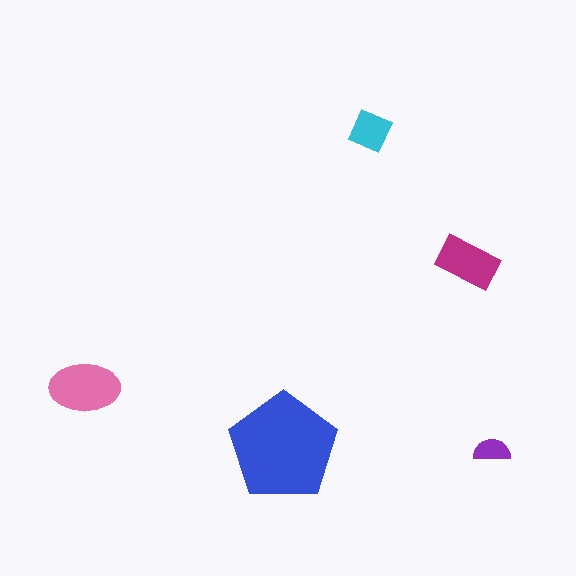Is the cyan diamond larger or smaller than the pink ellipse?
Smaller.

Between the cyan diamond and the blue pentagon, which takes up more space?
The blue pentagon.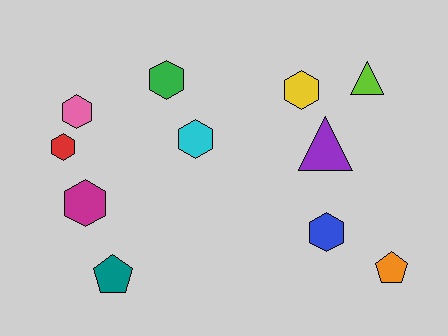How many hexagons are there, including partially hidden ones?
There are 7 hexagons.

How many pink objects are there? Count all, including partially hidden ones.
There is 1 pink object.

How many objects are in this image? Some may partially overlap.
There are 11 objects.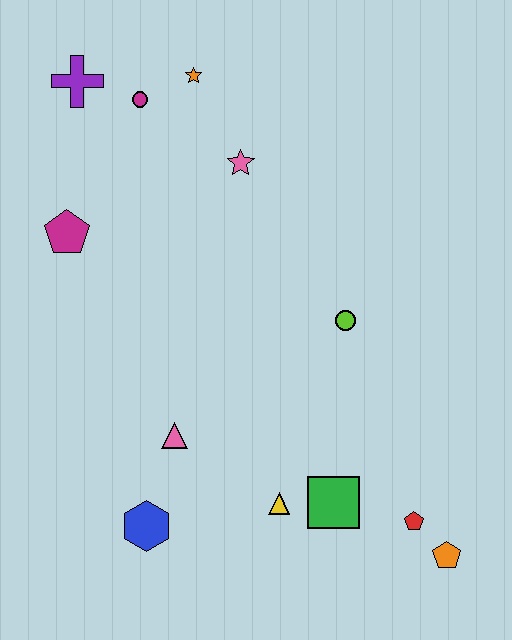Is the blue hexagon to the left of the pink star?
Yes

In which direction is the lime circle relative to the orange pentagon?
The lime circle is above the orange pentagon.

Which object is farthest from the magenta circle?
The orange pentagon is farthest from the magenta circle.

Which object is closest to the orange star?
The magenta circle is closest to the orange star.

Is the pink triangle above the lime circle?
No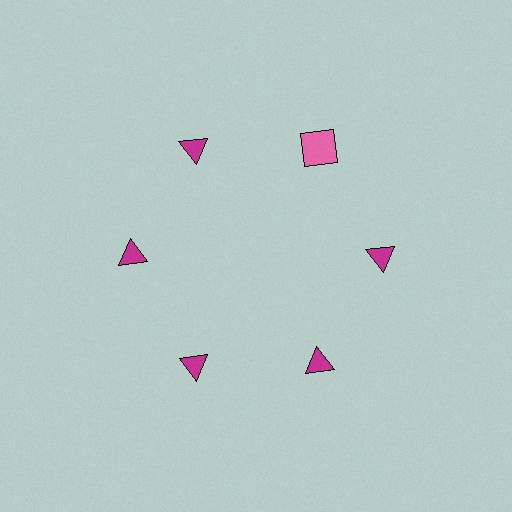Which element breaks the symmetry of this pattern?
The pink square at roughly the 1 o'clock position breaks the symmetry. All other shapes are magenta triangles.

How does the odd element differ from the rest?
It differs in both color (pink instead of magenta) and shape (square instead of triangle).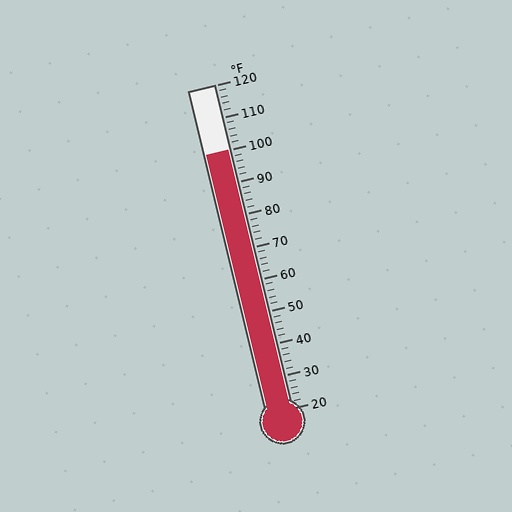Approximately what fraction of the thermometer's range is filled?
The thermometer is filled to approximately 80% of its range.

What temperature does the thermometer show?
The thermometer shows approximately 100°F.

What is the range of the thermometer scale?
The thermometer scale ranges from 20°F to 120°F.